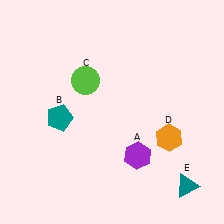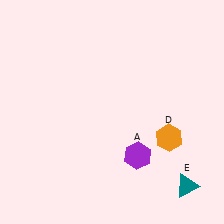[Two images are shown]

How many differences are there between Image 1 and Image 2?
There are 2 differences between the two images.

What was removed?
The teal pentagon (B), the lime circle (C) were removed in Image 2.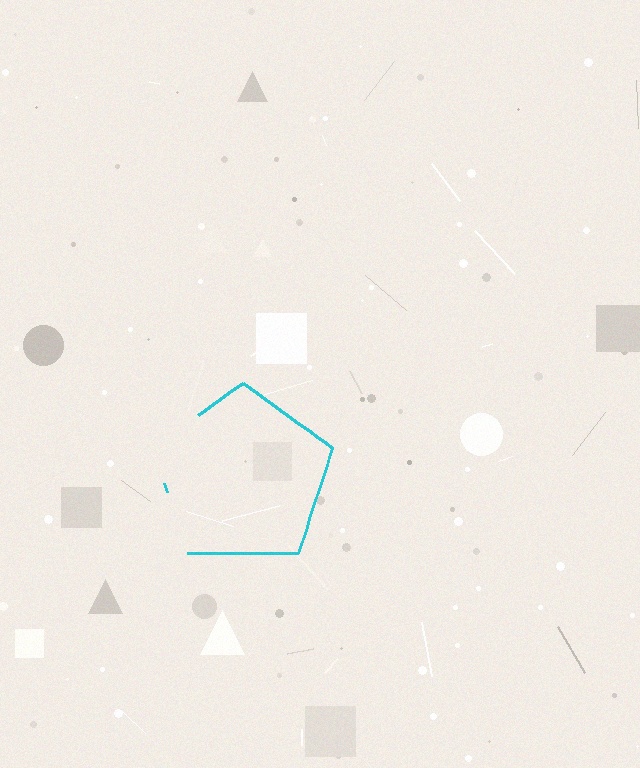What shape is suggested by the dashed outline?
The dashed outline suggests a pentagon.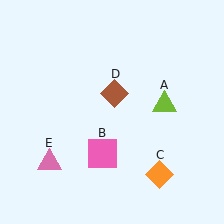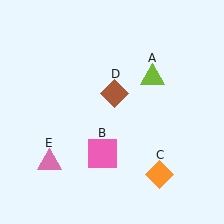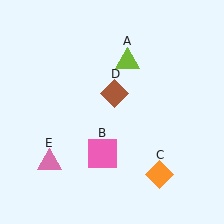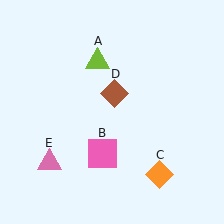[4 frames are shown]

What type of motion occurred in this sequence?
The lime triangle (object A) rotated counterclockwise around the center of the scene.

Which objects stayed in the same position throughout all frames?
Pink square (object B) and orange diamond (object C) and brown diamond (object D) and pink triangle (object E) remained stationary.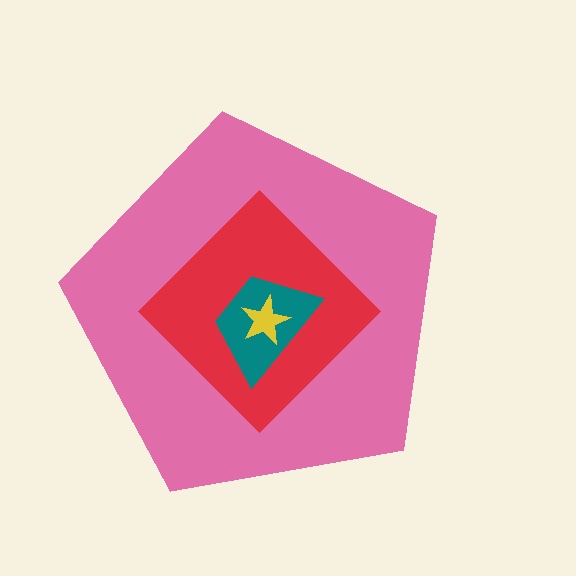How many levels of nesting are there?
4.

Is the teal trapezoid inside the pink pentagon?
Yes.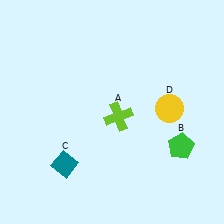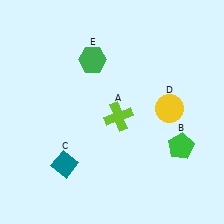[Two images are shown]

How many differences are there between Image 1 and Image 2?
There is 1 difference between the two images.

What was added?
A green hexagon (E) was added in Image 2.